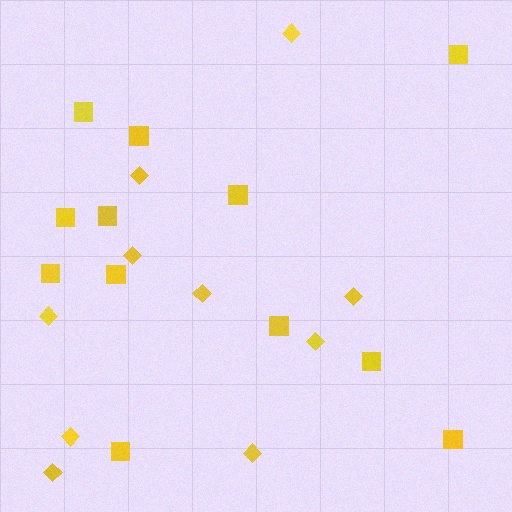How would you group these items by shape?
There are 2 groups: one group of diamonds (10) and one group of squares (12).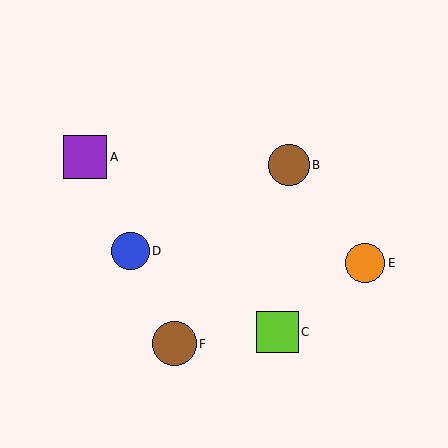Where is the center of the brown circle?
The center of the brown circle is at (289, 165).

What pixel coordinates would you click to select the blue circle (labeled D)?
Click at (130, 251) to select the blue circle D.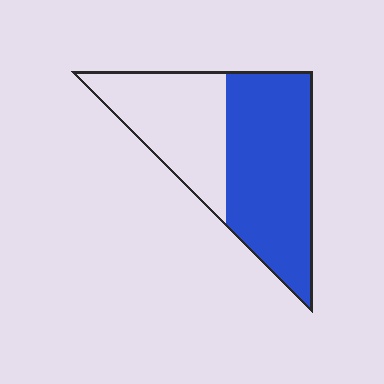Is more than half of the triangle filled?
Yes.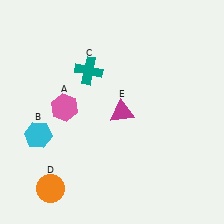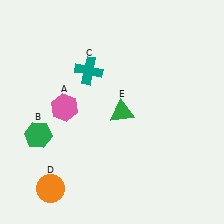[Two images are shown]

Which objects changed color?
B changed from cyan to green. E changed from magenta to green.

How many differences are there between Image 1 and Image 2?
There are 2 differences between the two images.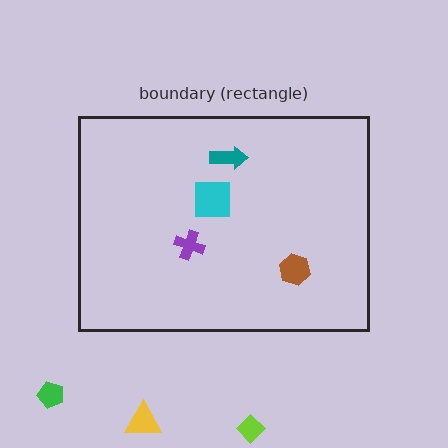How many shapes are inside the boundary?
4 inside, 3 outside.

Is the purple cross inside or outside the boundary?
Inside.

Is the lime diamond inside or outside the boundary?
Outside.